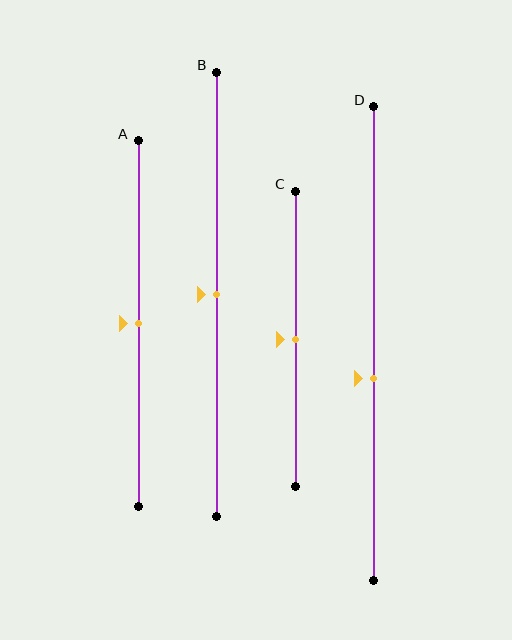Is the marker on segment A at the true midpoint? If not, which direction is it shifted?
Yes, the marker on segment A is at the true midpoint.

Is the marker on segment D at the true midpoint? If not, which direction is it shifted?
No, the marker on segment D is shifted downward by about 7% of the segment length.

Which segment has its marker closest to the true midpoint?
Segment A has its marker closest to the true midpoint.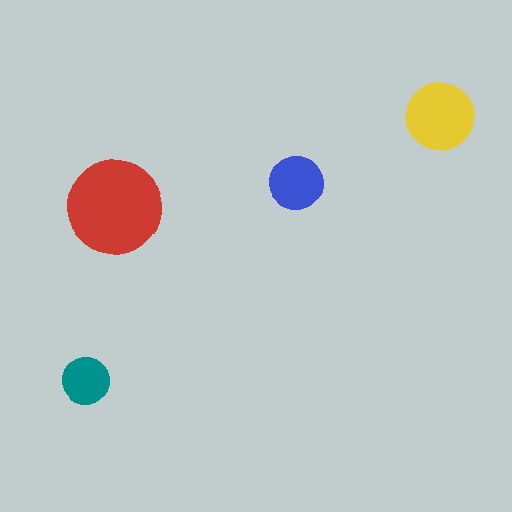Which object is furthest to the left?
The teal circle is leftmost.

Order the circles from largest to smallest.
the red one, the yellow one, the blue one, the teal one.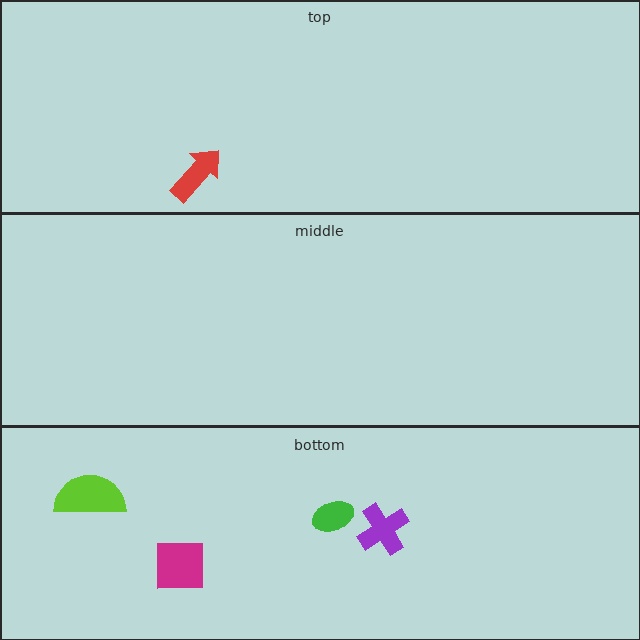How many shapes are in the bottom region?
4.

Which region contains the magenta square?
The bottom region.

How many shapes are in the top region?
1.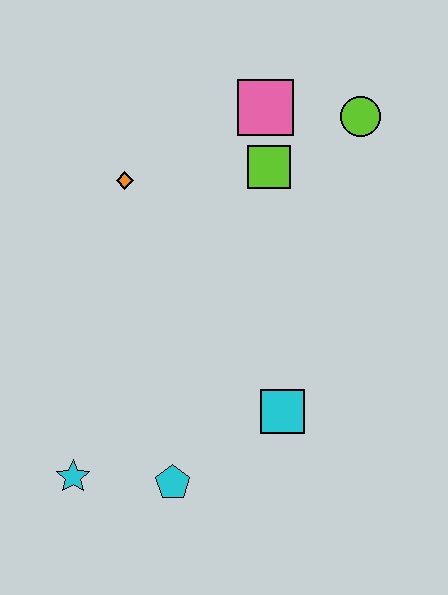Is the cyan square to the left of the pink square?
No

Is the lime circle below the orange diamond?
No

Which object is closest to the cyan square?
The cyan pentagon is closest to the cyan square.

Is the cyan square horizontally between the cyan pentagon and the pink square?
No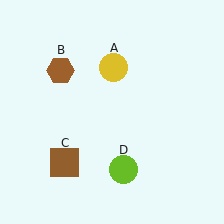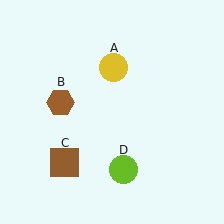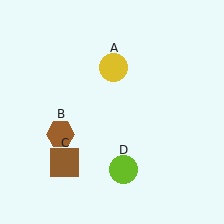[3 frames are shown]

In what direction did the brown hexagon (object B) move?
The brown hexagon (object B) moved down.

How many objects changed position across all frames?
1 object changed position: brown hexagon (object B).